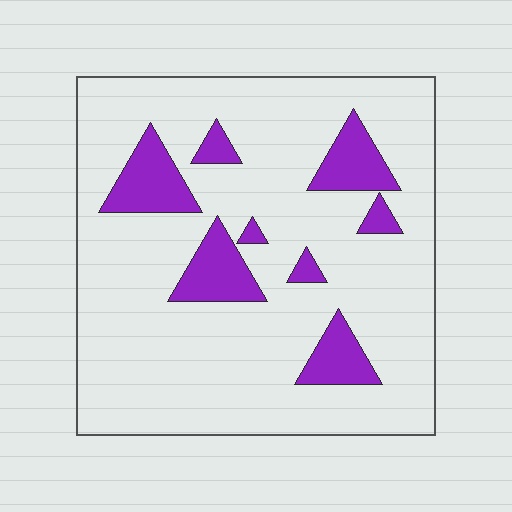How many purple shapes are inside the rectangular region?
8.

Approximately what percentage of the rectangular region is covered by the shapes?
Approximately 15%.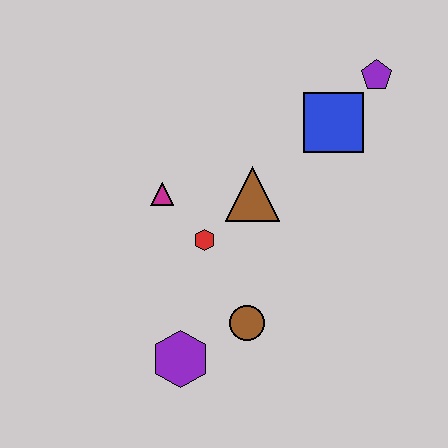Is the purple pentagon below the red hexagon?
No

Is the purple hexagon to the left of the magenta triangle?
No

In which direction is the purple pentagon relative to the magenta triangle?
The purple pentagon is to the right of the magenta triangle.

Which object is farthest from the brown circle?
The purple pentagon is farthest from the brown circle.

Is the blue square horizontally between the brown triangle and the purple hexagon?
No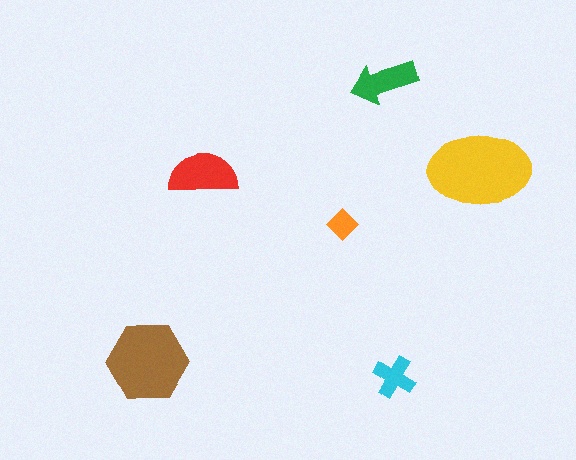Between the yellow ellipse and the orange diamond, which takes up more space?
The yellow ellipse.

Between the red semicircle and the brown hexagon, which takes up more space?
The brown hexagon.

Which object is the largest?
The yellow ellipse.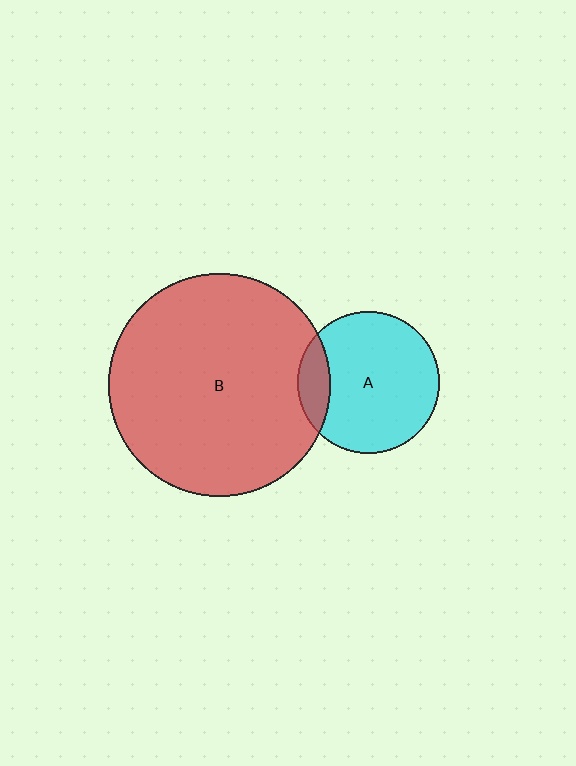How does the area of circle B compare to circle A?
Approximately 2.5 times.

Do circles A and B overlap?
Yes.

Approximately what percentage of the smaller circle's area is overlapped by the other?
Approximately 15%.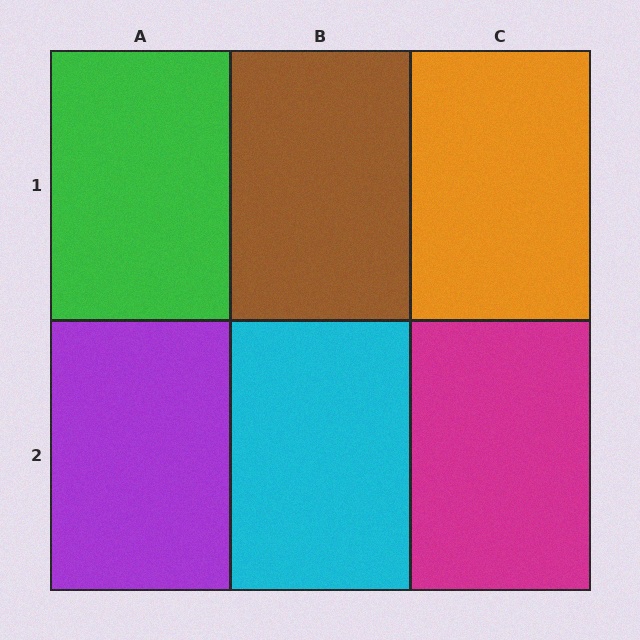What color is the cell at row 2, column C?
Magenta.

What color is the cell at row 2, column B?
Cyan.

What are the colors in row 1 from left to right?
Green, brown, orange.